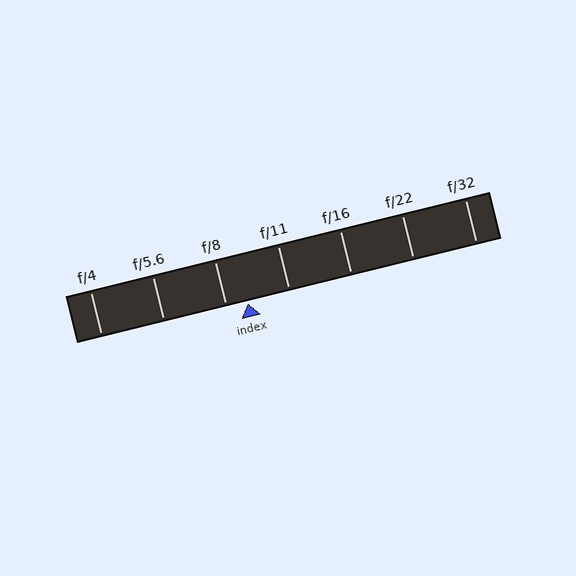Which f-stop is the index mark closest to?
The index mark is closest to f/8.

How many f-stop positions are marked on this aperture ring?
There are 7 f-stop positions marked.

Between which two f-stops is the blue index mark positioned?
The index mark is between f/8 and f/11.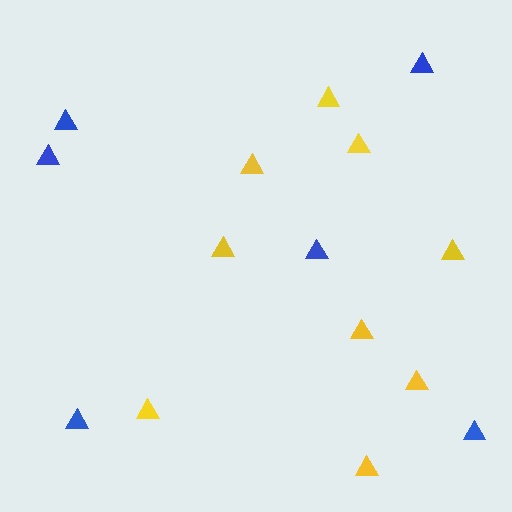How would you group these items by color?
There are 2 groups: one group of yellow triangles (9) and one group of blue triangles (6).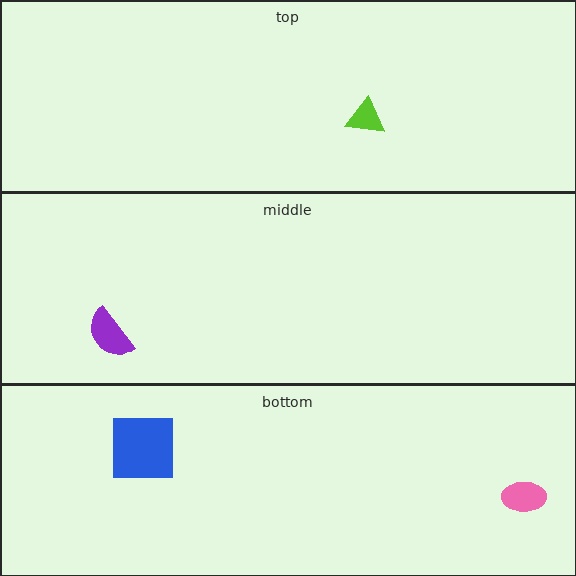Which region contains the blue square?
The bottom region.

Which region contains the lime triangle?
The top region.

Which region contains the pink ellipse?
The bottom region.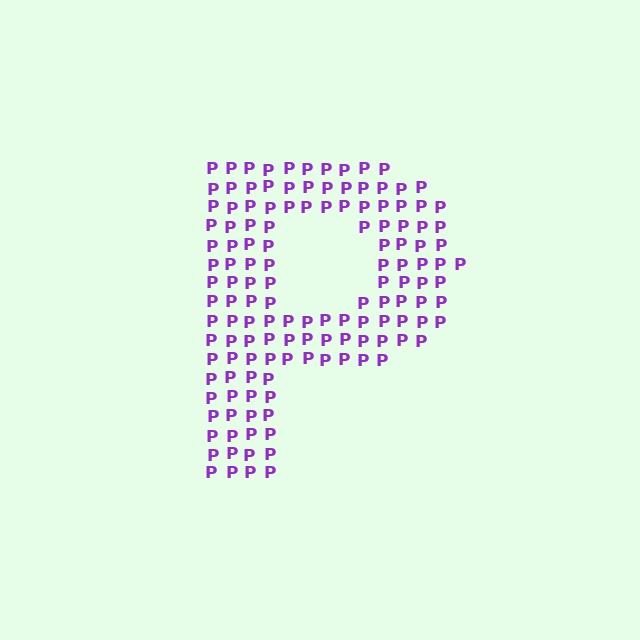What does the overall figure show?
The overall figure shows the letter P.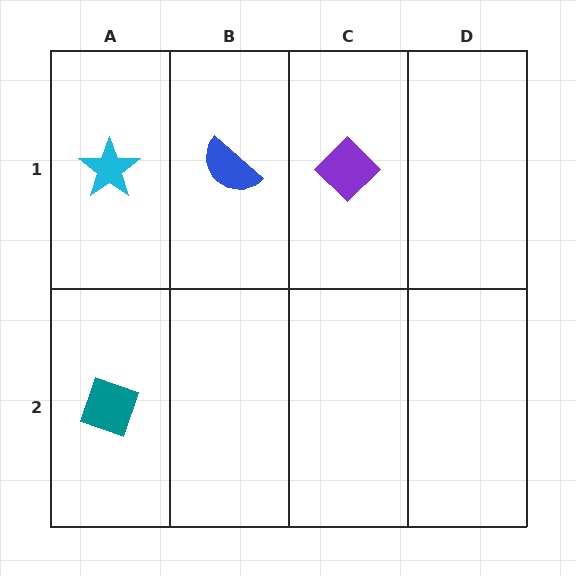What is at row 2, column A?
A teal diamond.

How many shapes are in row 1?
3 shapes.